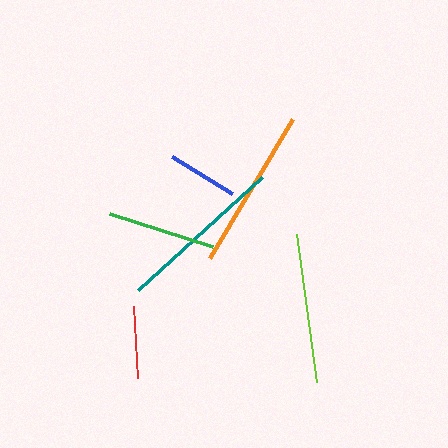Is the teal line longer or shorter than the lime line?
The teal line is longer than the lime line.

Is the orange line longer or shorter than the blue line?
The orange line is longer than the blue line.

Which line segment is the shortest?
The blue line is the shortest at approximately 70 pixels.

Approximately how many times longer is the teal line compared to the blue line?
The teal line is approximately 2.4 times the length of the blue line.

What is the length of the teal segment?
The teal segment is approximately 167 pixels long.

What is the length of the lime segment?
The lime segment is approximately 150 pixels long.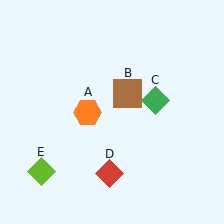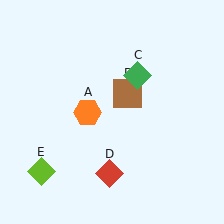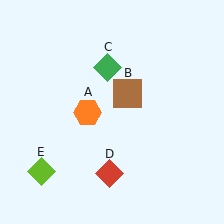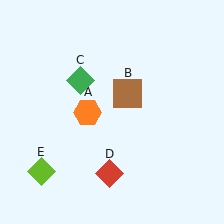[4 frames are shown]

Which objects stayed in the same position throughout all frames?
Orange hexagon (object A) and brown square (object B) and red diamond (object D) and lime diamond (object E) remained stationary.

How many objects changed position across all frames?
1 object changed position: green diamond (object C).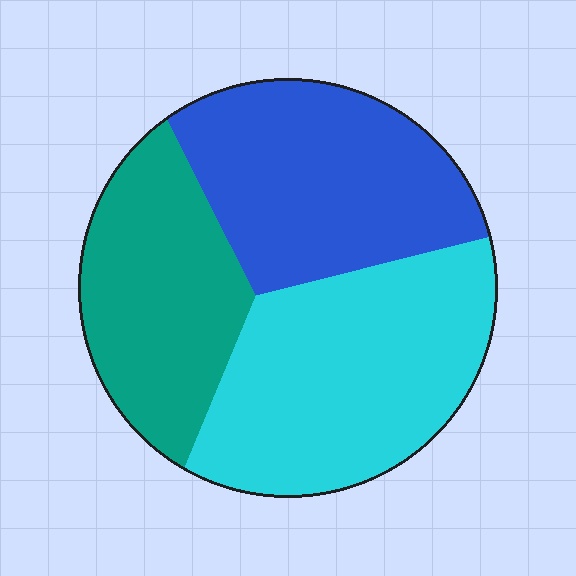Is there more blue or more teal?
Blue.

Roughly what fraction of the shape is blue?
Blue takes up about one third (1/3) of the shape.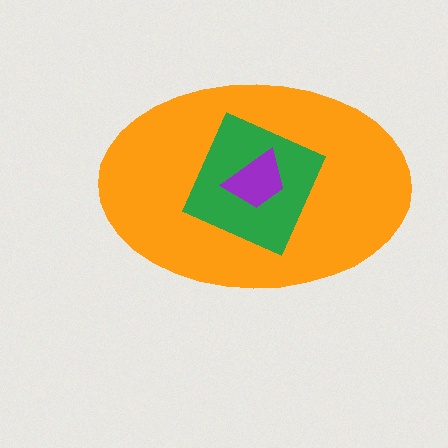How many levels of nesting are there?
3.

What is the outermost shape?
The orange ellipse.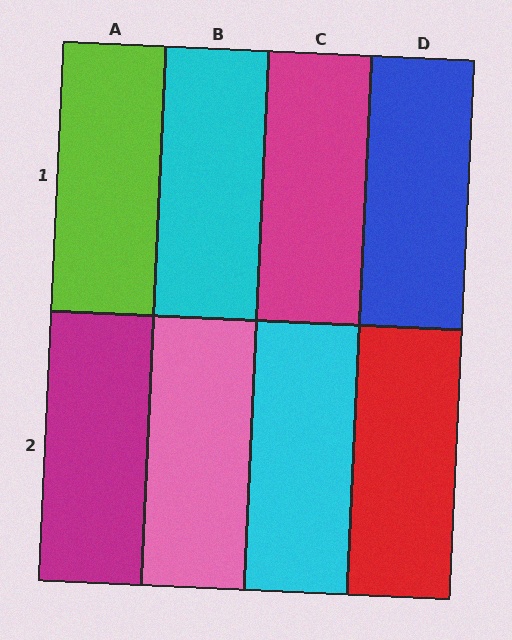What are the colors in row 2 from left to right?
Magenta, pink, cyan, red.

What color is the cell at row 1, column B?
Cyan.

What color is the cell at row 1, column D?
Blue.